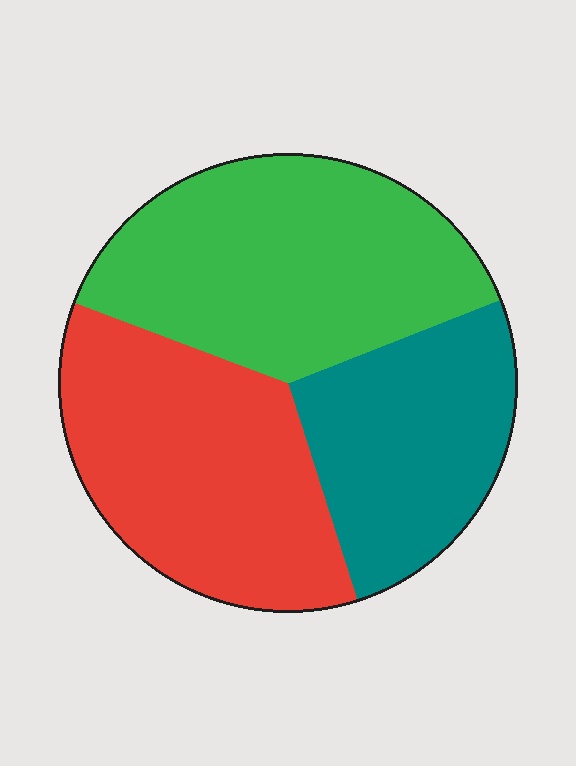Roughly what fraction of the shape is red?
Red takes up about three eighths (3/8) of the shape.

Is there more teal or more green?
Green.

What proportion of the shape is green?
Green covers 38% of the shape.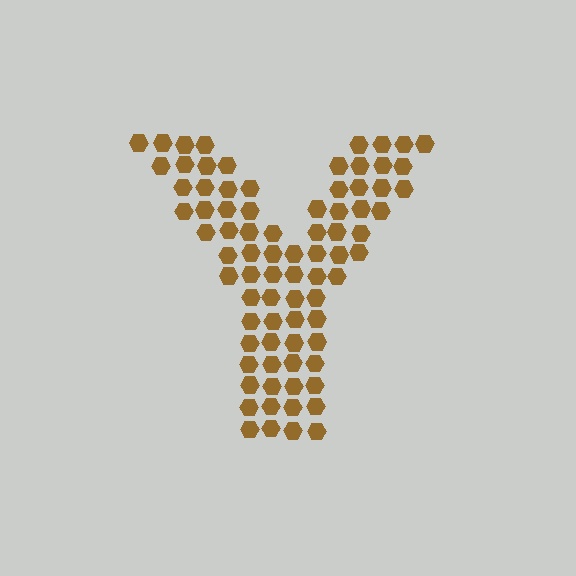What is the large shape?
The large shape is the letter Y.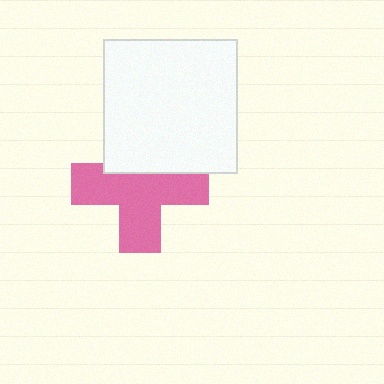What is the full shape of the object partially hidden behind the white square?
The partially hidden object is a pink cross.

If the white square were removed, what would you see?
You would see the complete pink cross.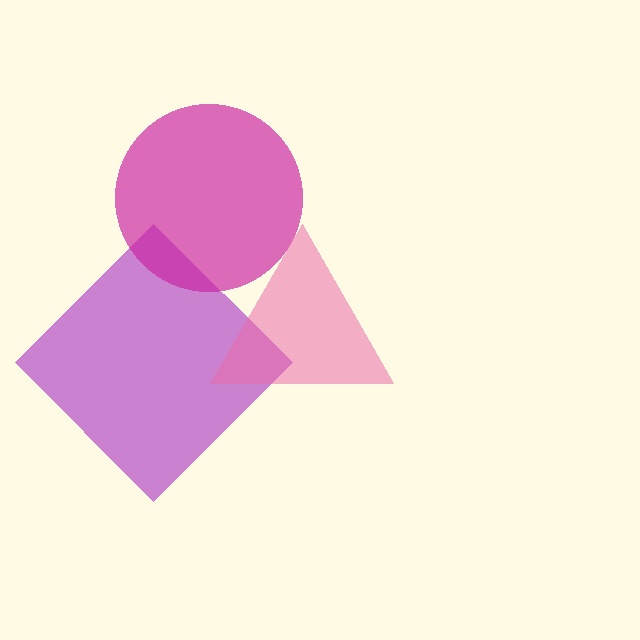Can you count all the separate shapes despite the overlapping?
Yes, there are 3 separate shapes.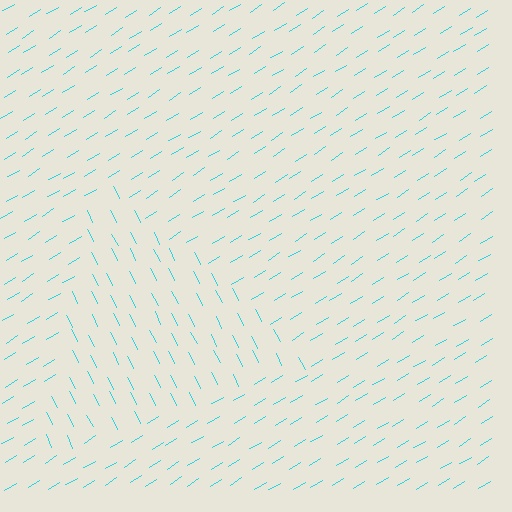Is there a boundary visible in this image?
Yes, there is a texture boundary formed by a change in line orientation.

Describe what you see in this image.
The image is filled with small cyan line segments. A triangle region in the image has lines oriented differently from the surrounding lines, creating a visible texture boundary.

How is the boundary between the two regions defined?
The boundary is defined purely by a change in line orientation (approximately 85 degrees difference). All lines are the same color and thickness.